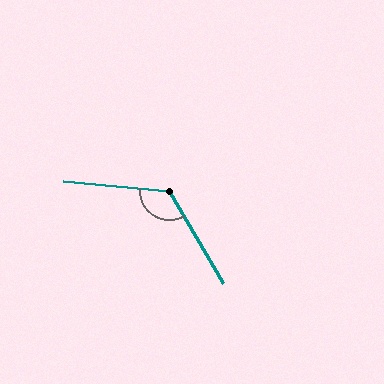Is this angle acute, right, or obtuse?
It is obtuse.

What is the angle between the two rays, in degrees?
Approximately 125 degrees.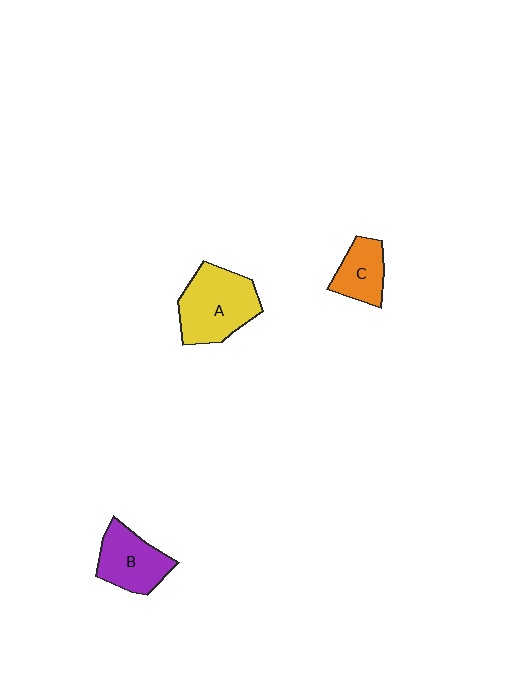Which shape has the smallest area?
Shape C (orange).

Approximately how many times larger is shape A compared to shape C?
Approximately 1.8 times.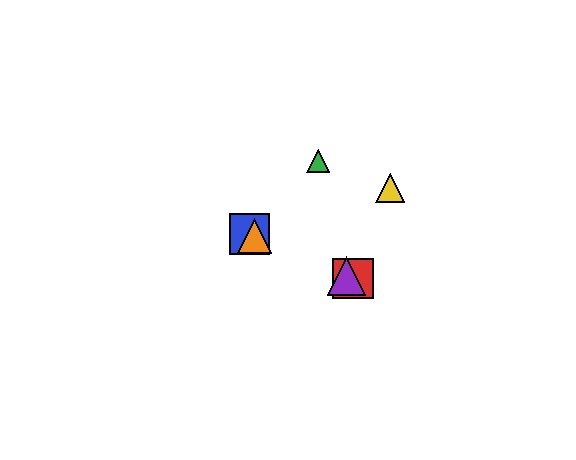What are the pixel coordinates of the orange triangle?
The orange triangle is at (254, 236).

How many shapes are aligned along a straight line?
4 shapes (the red square, the blue square, the purple triangle, the orange triangle) are aligned along a straight line.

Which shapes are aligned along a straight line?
The red square, the blue square, the purple triangle, the orange triangle are aligned along a straight line.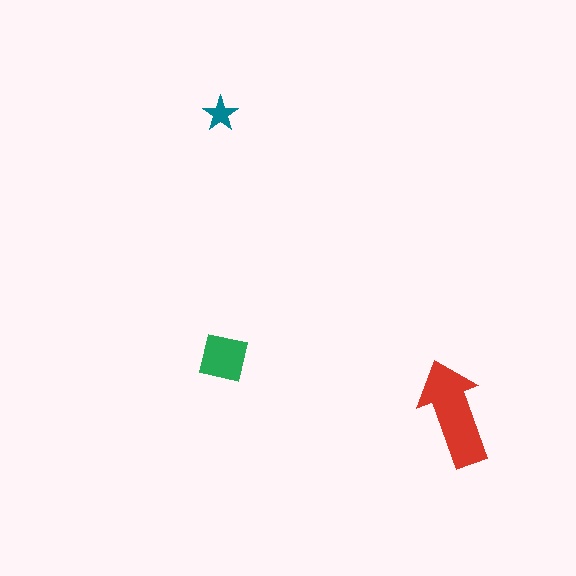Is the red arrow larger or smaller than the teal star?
Larger.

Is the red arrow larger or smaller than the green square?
Larger.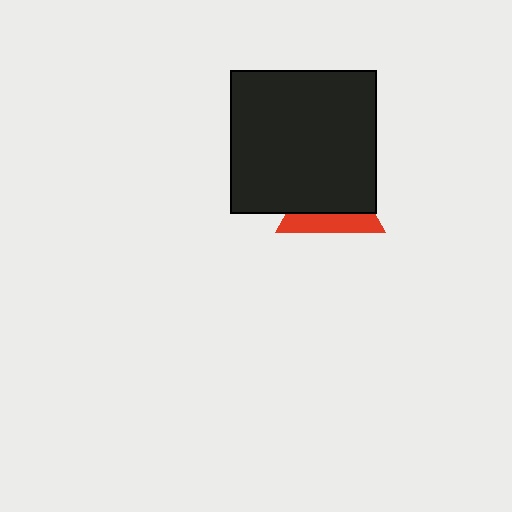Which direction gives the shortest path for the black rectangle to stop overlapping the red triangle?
Moving up gives the shortest separation.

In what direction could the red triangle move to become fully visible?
The red triangle could move down. That would shift it out from behind the black rectangle entirely.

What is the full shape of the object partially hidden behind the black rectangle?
The partially hidden object is a red triangle.